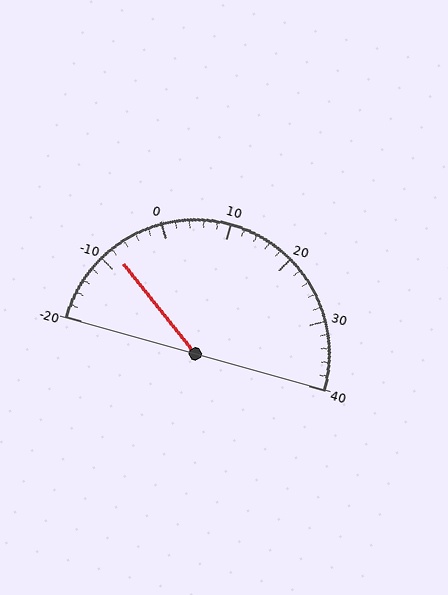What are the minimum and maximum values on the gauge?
The gauge ranges from -20 to 40.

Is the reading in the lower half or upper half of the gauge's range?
The reading is in the lower half of the range (-20 to 40).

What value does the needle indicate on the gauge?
The needle indicates approximately -8.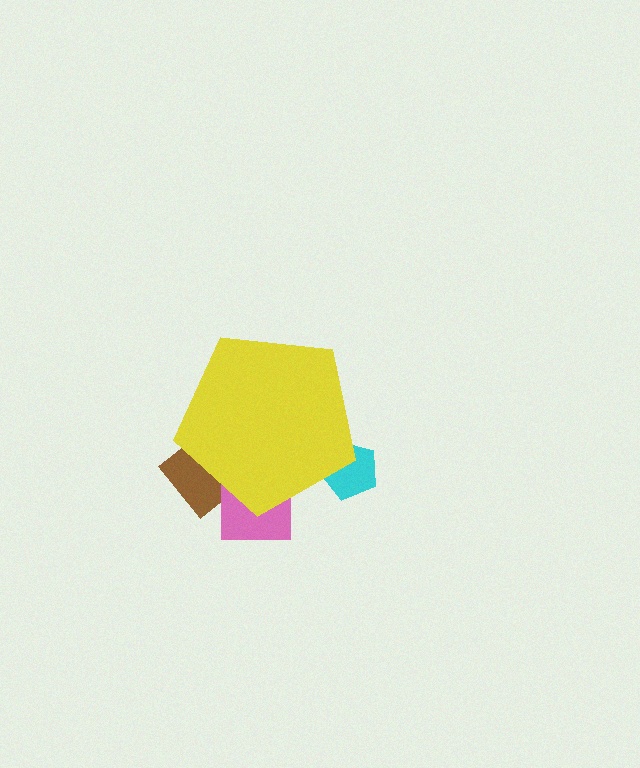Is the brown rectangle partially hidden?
Yes, the brown rectangle is partially hidden behind the yellow pentagon.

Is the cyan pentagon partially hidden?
Yes, the cyan pentagon is partially hidden behind the yellow pentagon.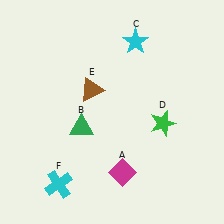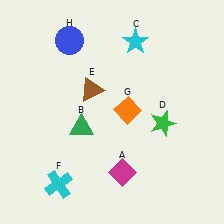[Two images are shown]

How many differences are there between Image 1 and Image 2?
There are 2 differences between the two images.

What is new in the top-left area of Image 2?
A blue circle (H) was added in the top-left area of Image 2.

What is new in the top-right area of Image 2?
An orange diamond (G) was added in the top-right area of Image 2.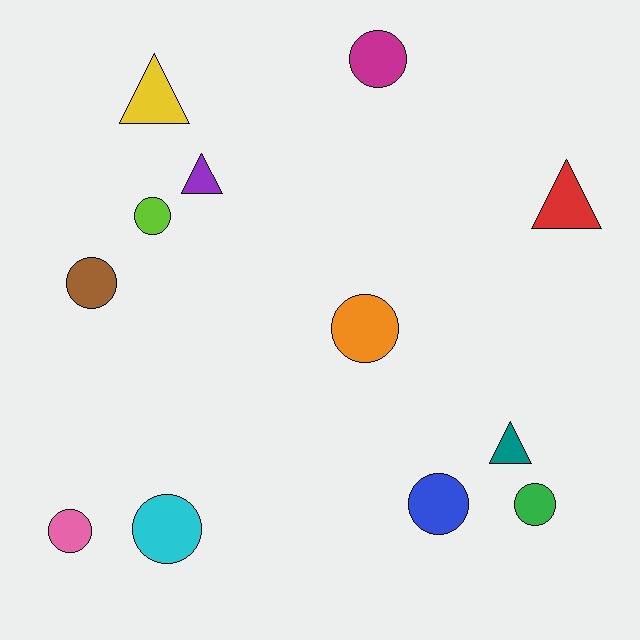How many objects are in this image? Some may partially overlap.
There are 12 objects.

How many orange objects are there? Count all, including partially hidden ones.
There is 1 orange object.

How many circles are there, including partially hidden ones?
There are 8 circles.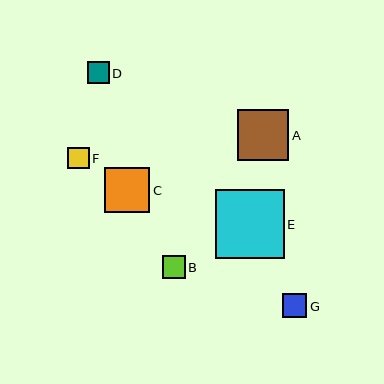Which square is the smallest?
Square F is the smallest with a size of approximately 21 pixels.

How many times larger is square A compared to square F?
Square A is approximately 2.4 times the size of square F.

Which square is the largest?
Square E is the largest with a size of approximately 68 pixels.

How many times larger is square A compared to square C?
Square A is approximately 1.1 times the size of square C.